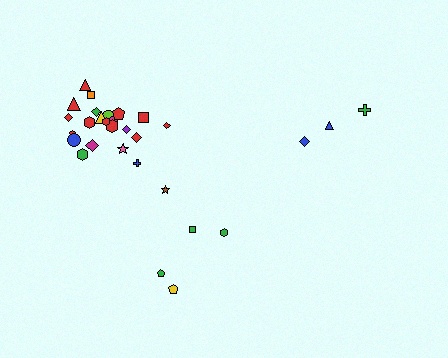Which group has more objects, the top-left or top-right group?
The top-left group.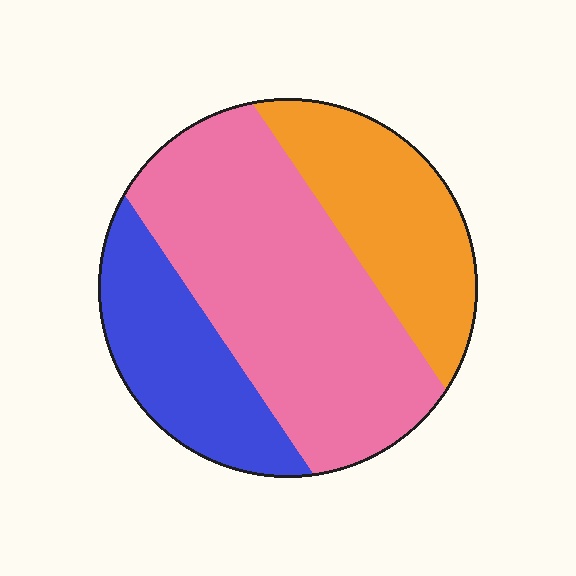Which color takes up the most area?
Pink, at roughly 50%.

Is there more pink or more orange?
Pink.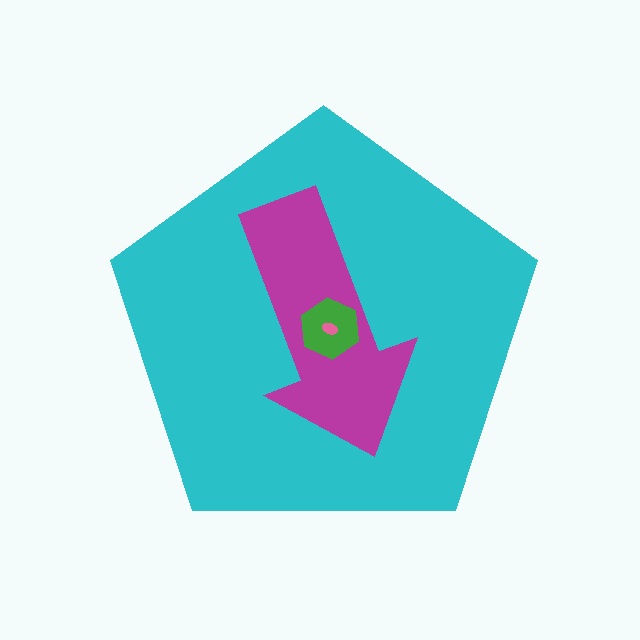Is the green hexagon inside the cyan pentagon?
Yes.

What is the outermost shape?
The cyan pentagon.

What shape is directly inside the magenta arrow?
The green hexagon.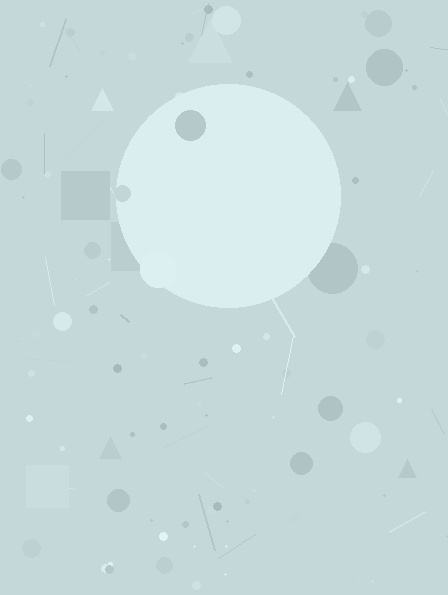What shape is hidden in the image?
A circle is hidden in the image.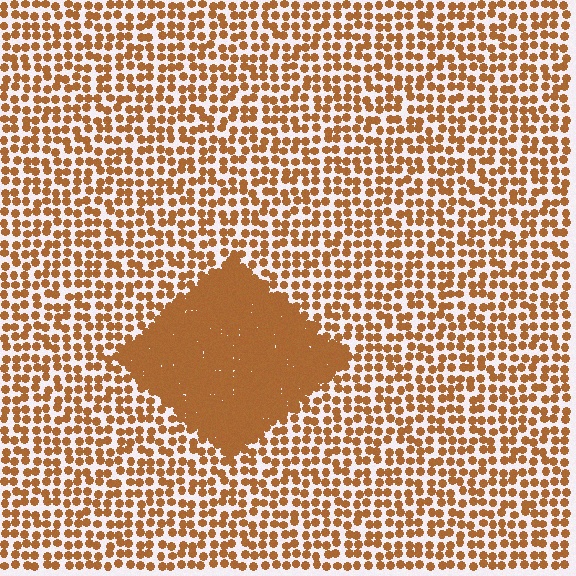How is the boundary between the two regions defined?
The boundary is defined by a change in element density (approximately 3.0x ratio). All elements are the same color, size, and shape.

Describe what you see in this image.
The image contains small brown elements arranged at two different densities. A diamond-shaped region is visible where the elements are more densely packed than the surrounding area.